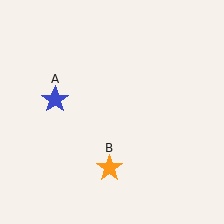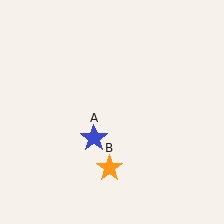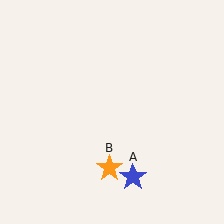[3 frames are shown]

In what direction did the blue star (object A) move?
The blue star (object A) moved down and to the right.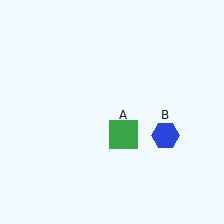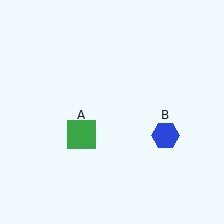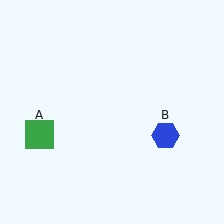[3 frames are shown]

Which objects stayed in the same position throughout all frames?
Blue hexagon (object B) remained stationary.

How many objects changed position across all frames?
1 object changed position: green square (object A).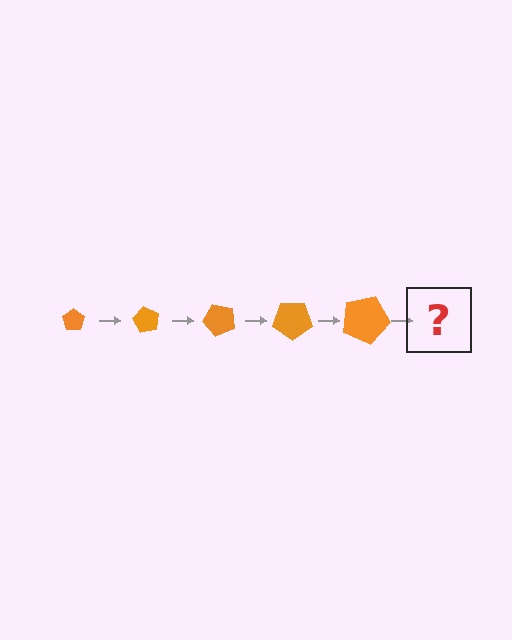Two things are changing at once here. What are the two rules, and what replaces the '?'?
The two rules are that the pentagon grows larger each step and it rotates 60 degrees each step. The '?' should be a pentagon, larger than the previous one and rotated 300 degrees from the start.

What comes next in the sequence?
The next element should be a pentagon, larger than the previous one and rotated 300 degrees from the start.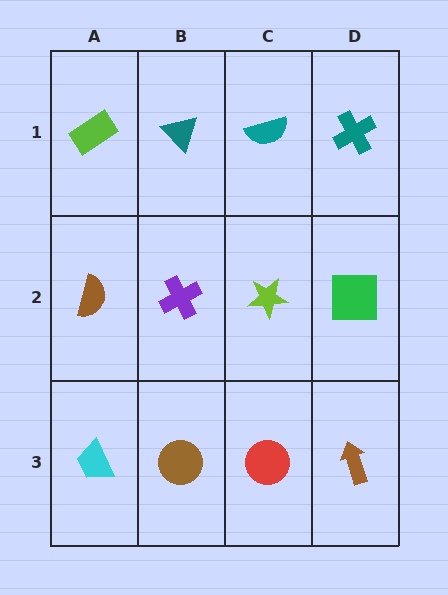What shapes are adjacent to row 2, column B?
A teal triangle (row 1, column B), a brown circle (row 3, column B), a brown semicircle (row 2, column A), a lime star (row 2, column C).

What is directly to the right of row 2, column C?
A green square.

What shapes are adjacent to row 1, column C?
A lime star (row 2, column C), a teal triangle (row 1, column B), a teal cross (row 1, column D).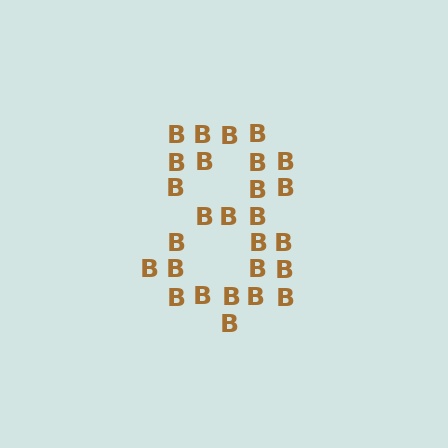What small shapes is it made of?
It is made of small letter B's.